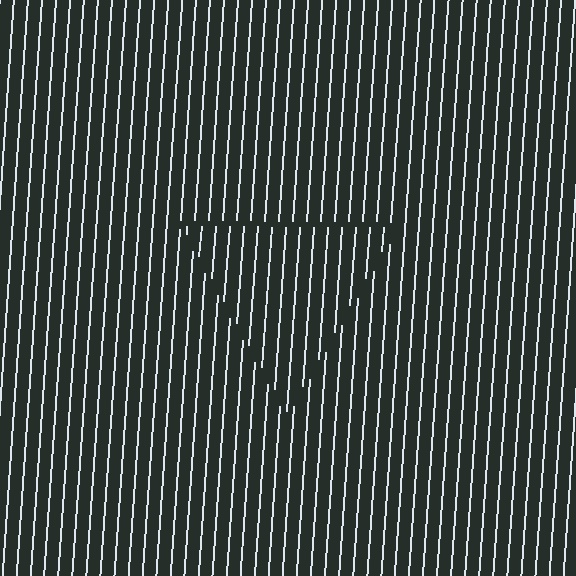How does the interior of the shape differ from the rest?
The interior of the shape contains the same grating, shifted by half a period — the contour is defined by the phase discontinuity where line-ends from the inner and outer gratings abut.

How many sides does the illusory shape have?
3 sides — the line-ends trace a triangle.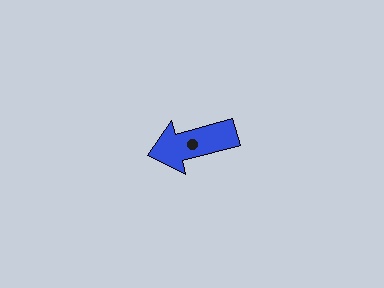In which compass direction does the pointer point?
West.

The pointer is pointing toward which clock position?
Roughly 9 o'clock.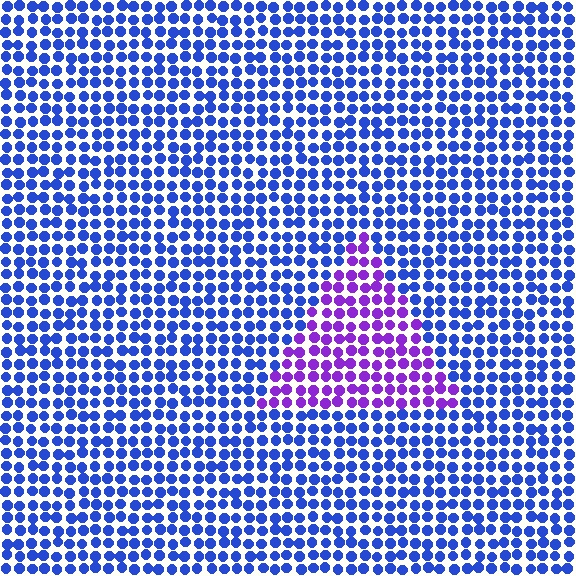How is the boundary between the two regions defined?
The boundary is defined purely by a slight shift in hue (about 48 degrees). Spacing, size, and orientation are identical on both sides.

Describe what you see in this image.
The image is filled with small blue elements in a uniform arrangement. A triangle-shaped region is visible where the elements are tinted to a slightly different hue, forming a subtle color boundary.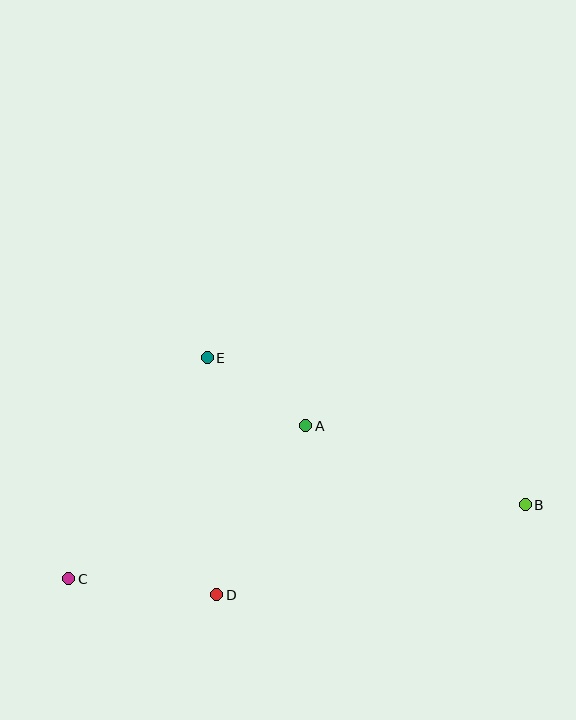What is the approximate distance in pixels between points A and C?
The distance between A and C is approximately 282 pixels.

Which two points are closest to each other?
Points A and E are closest to each other.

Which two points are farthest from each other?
Points B and C are farthest from each other.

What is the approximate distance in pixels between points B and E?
The distance between B and E is approximately 350 pixels.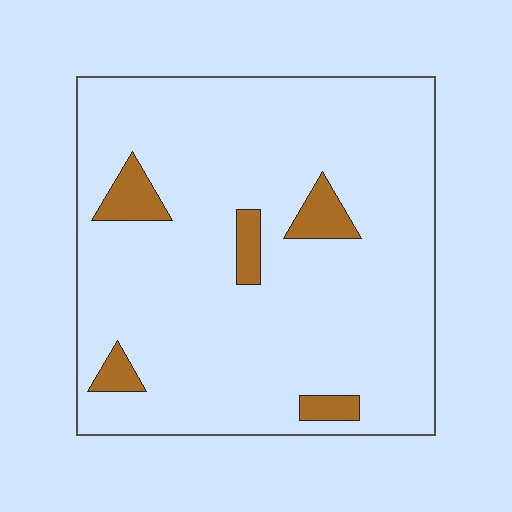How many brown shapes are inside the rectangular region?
5.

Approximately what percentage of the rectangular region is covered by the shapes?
Approximately 10%.